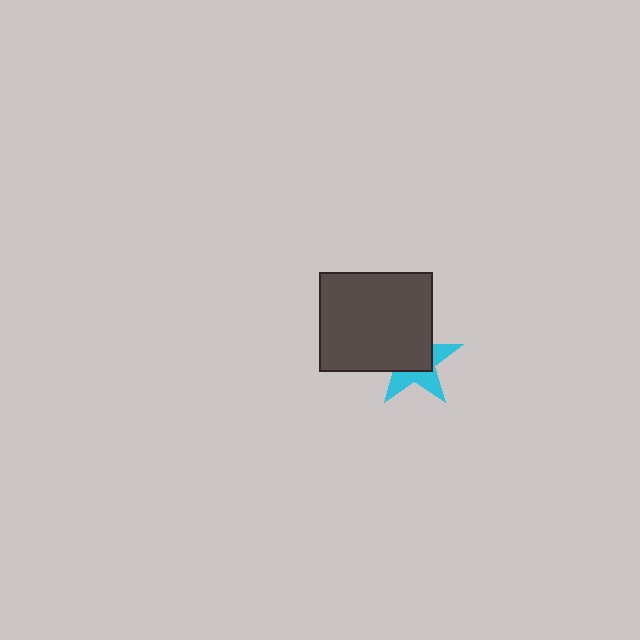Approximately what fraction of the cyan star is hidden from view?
Roughly 57% of the cyan star is hidden behind the dark gray rectangle.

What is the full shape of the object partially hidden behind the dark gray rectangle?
The partially hidden object is a cyan star.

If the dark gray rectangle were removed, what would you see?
You would see the complete cyan star.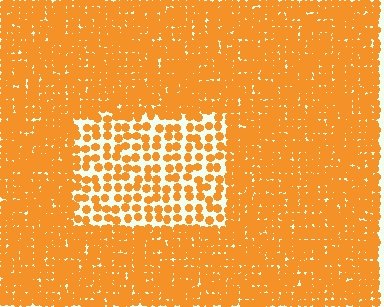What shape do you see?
I see a rectangle.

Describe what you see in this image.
The image contains small orange elements arranged at two different densities. A rectangle-shaped region is visible where the elements are less densely packed than the surrounding area.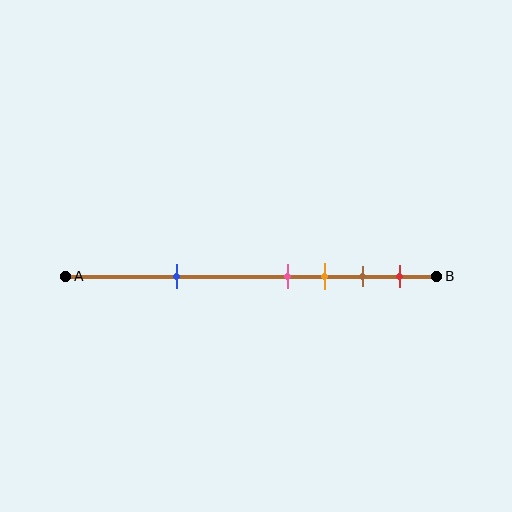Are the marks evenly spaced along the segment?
No, the marks are not evenly spaced.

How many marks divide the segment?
There are 5 marks dividing the segment.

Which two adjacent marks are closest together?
The pink and orange marks are the closest adjacent pair.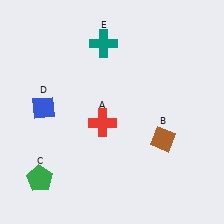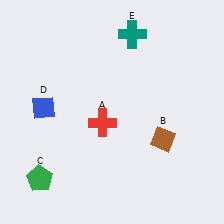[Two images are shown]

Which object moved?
The teal cross (E) moved right.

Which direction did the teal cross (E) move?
The teal cross (E) moved right.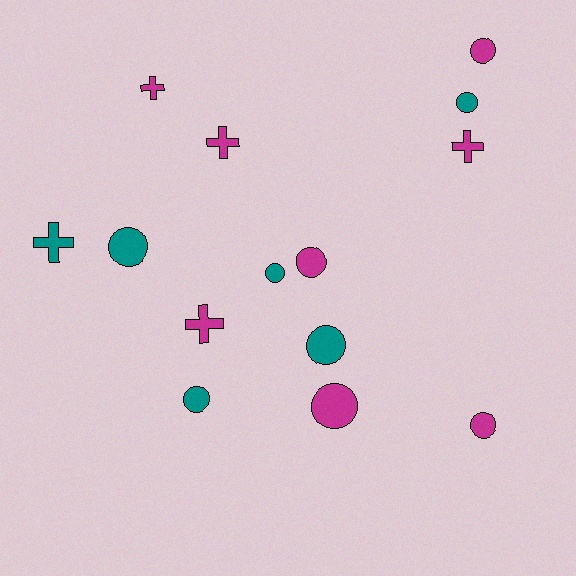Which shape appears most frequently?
Circle, with 9 objects.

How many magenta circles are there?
There are 4 magenta circles.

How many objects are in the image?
There are 14 objects.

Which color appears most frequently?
Magenta, with 8 objects.